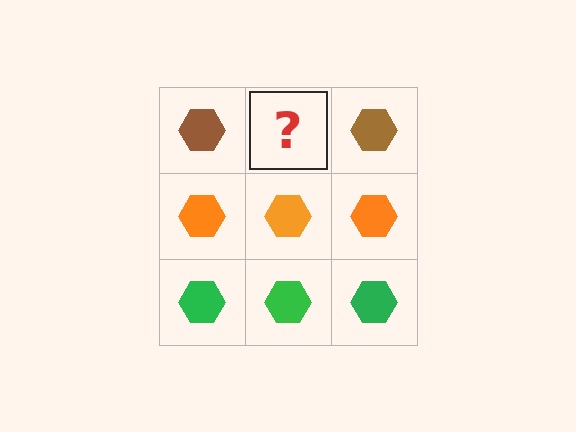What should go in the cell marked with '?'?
The missing cell should contain a brown hexagon.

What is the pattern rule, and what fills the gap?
The rule is that each row has a consistent color. The gap should be filled with a brown hexagon.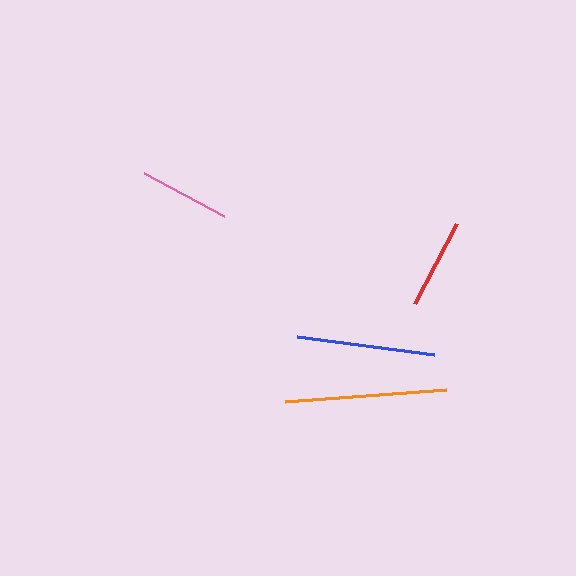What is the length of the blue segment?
The blue segment is approximately 137 pixels long.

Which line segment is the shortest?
The red line is the shortest at approximately 91 pixels.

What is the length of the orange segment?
The orange segment is approximately 162 pixels long.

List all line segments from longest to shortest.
From longest to shortest: orange, blue, pink, red.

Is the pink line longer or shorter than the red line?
The pink line is longer than the red line.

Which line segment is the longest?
The orange line is the longest at approximately 162 pixels.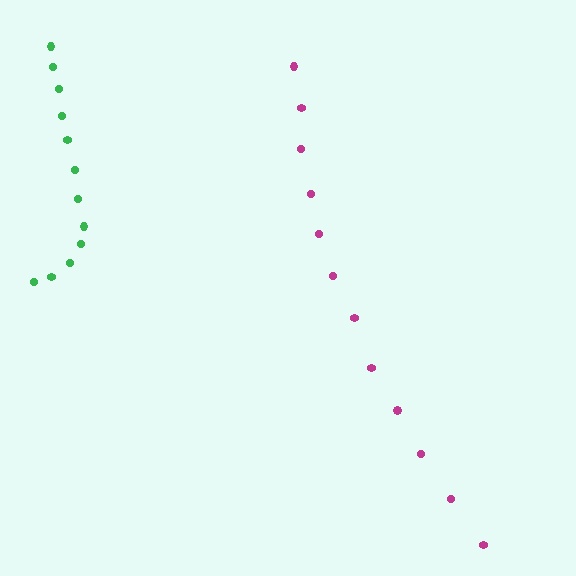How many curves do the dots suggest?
There are 2 distinct paths.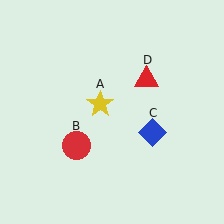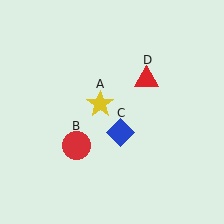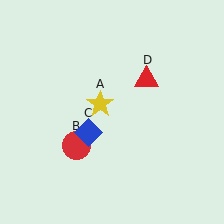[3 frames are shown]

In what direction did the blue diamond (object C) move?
The blue diamond (object C) moved left.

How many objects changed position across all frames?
1 object changed position: blue diamond (object C).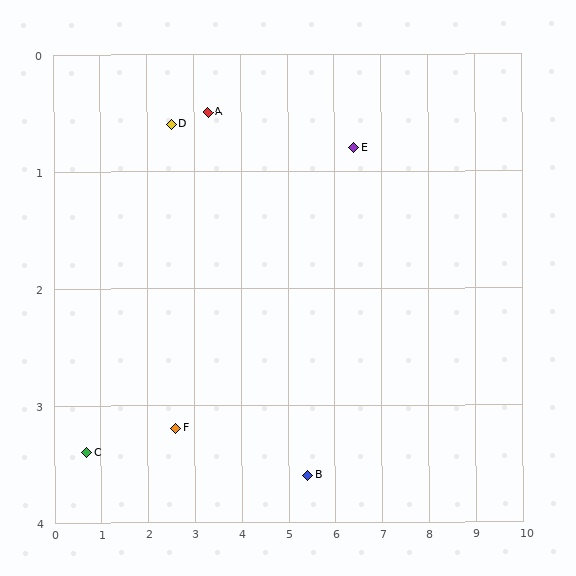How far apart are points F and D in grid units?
Points F and D are about 2.6 grid units apart.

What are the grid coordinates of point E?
Point E is at approximately (6.4, 0.8).